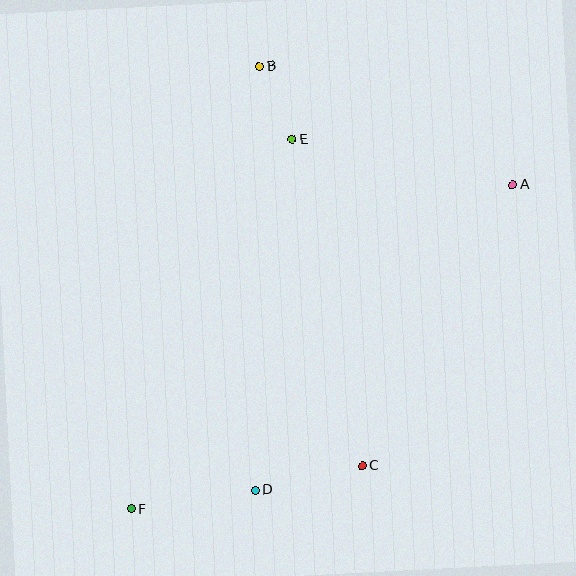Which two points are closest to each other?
Points B and E are closest to each other.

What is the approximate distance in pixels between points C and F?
The distance between C and F is approximately 235 pixels.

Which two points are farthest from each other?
Points A and F are farthest from each other.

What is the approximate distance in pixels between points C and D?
The distance between C and D is approximately 110 pixels.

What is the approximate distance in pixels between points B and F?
The distance between B and F is approximately 461 pixels.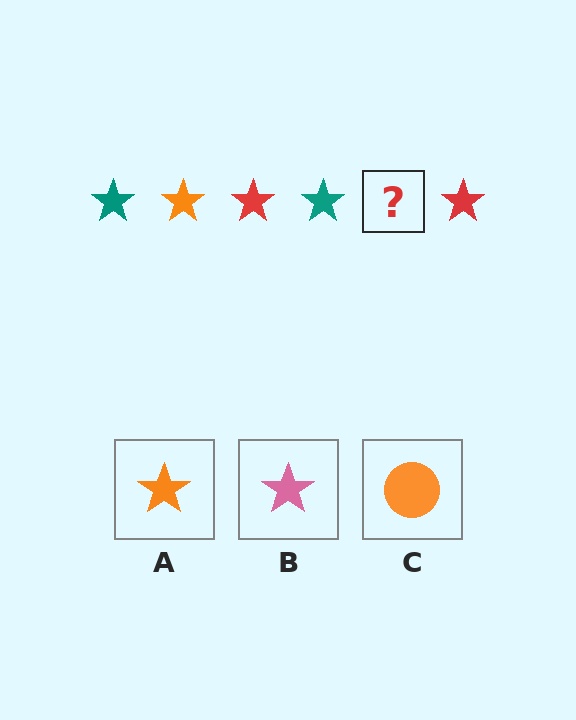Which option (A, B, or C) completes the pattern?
A.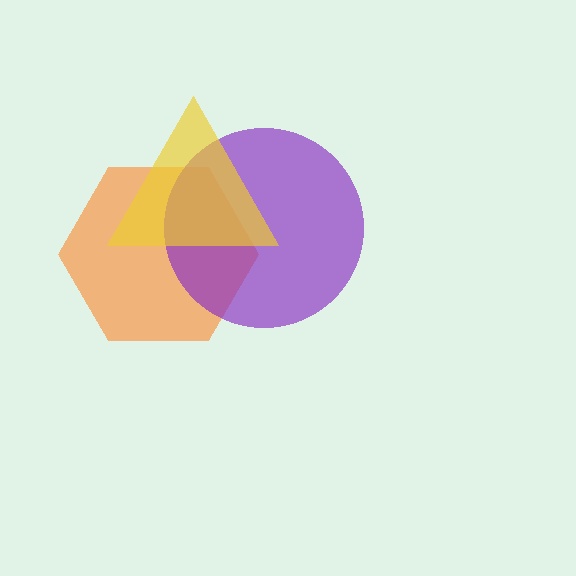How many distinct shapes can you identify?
There are 3 distinct shapes: an orange hexagon, a purple circle, a yellow triangle.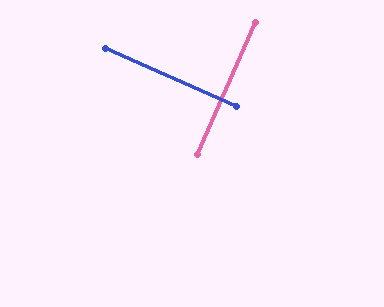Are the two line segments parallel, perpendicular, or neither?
Perpendicular — they meet at approximately 90°.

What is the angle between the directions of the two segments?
Approximately 90 degrees.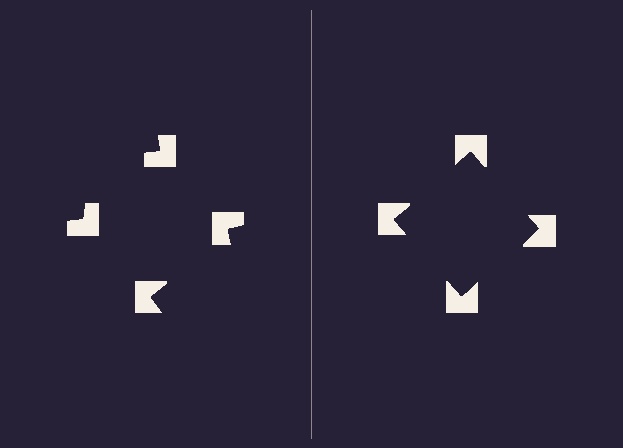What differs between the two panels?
The notched squares are positioned identically on both sides; only the wedge orientations differ. On the right they align to a square; on the left they are misaligned.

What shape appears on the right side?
An illusory square.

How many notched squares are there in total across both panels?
8 — 4 on each side.